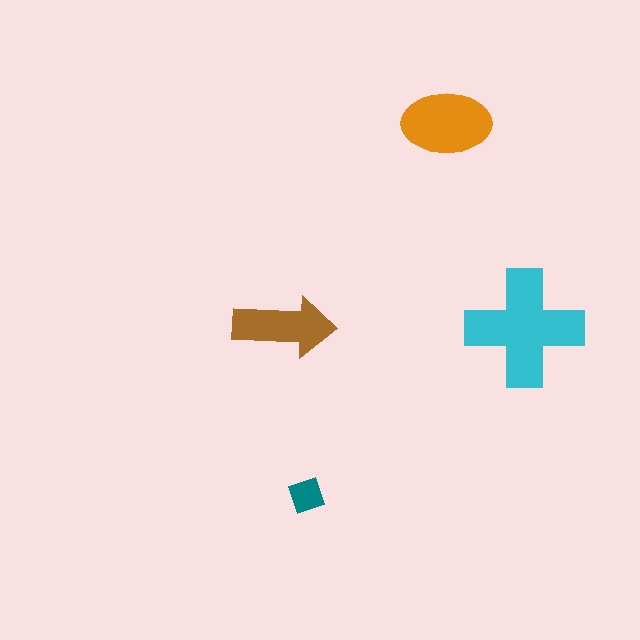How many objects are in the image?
There are 4 objects in the image.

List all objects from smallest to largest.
The teal square, the brown arrow, the orange ellipse, the cyan cross.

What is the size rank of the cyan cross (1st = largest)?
1st.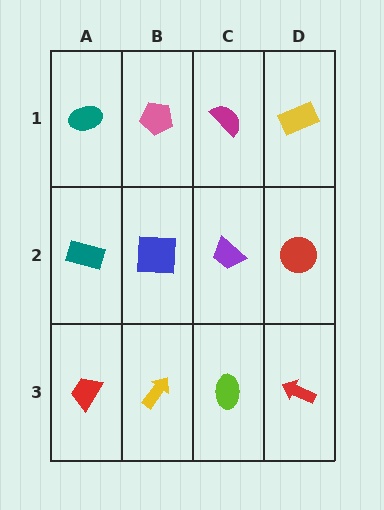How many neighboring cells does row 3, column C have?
3.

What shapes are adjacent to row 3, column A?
A teal rectangle (row 2, column A), a yellow arrow (row 3, column B).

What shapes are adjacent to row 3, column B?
A blue square (row 2, column B), a red trapezoid (row 3, column A), a lime ellipse (row 3, column C).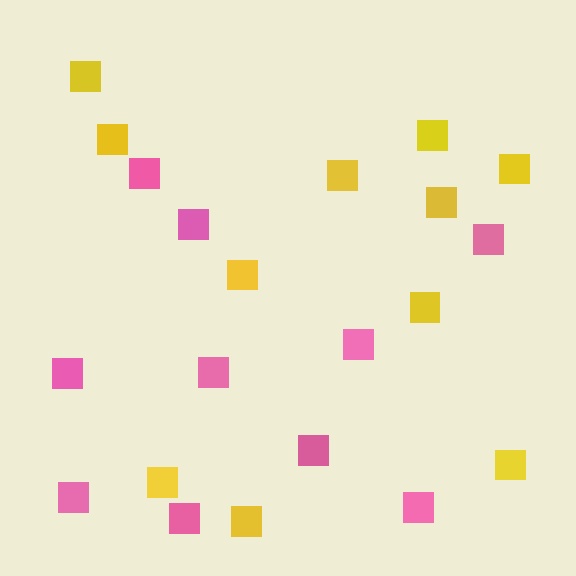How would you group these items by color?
There are 2 groups: one group of yellow squares (11) and one group of pink squares (10).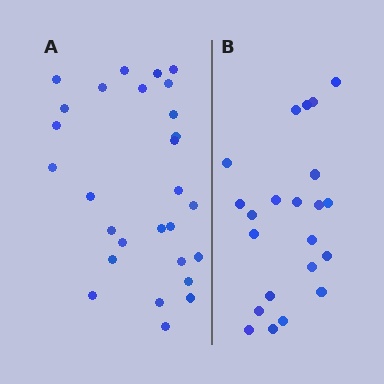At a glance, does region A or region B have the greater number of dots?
Region A (the left region) has more dots.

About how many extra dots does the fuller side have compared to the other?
Region A has about 6 more dots than region B.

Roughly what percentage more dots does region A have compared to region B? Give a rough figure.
About 25% more.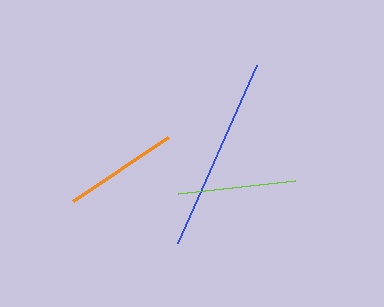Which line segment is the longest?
The blue line is the longest at approximately 194 pixels.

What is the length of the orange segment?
The orange segment is approximately 115 pixels long.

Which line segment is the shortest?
The orange line is the shortest at approximately 115 pixels.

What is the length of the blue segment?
The blue segment is approximately 194 pixels long.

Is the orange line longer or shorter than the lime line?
The lime line is longer than the orange line.